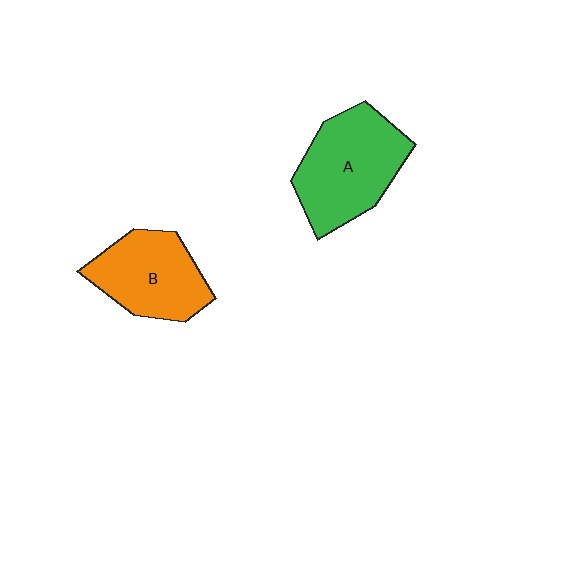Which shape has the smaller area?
Shape B (orange).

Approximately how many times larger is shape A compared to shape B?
Approximately 1.2 times.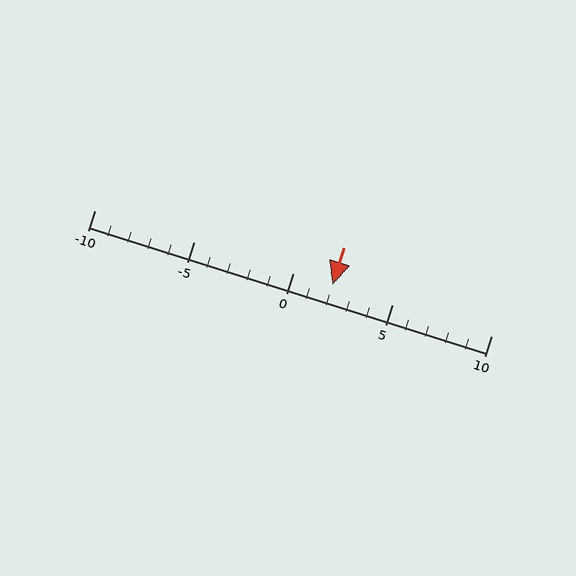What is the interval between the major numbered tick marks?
The major tick marks are spaced 5 units apart.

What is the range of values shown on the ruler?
The ruler shows values from -10 to 10.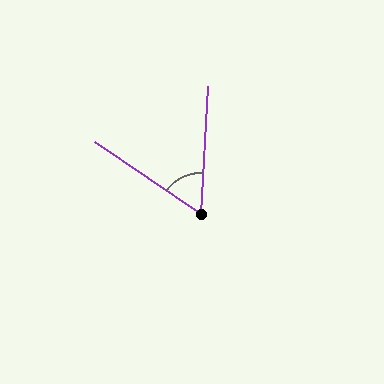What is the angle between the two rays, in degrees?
Approximately 59 degrees.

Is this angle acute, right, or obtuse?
It is acute.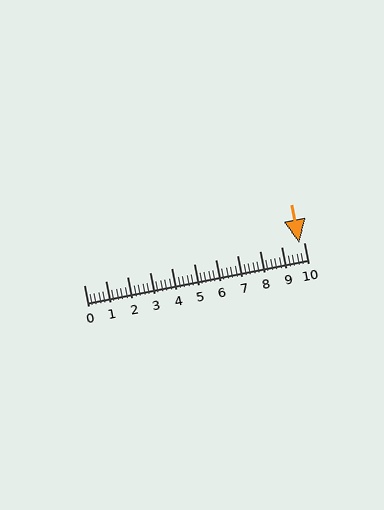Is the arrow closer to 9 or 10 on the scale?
The arrow is closer to 10.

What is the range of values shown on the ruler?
The ruler shows values from 0 to 10.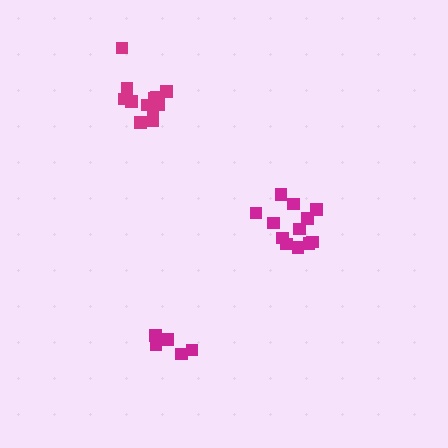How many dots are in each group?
Group 1: 12 dots, Group 2: 6 dots, Group 3: 12 dots (30 total).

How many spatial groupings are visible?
There are 3 spatial groupings.